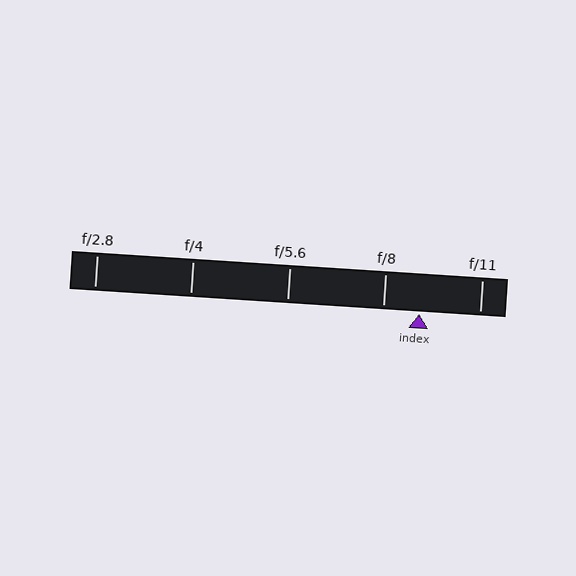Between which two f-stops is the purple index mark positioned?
The index mark is between f/8 and f/11.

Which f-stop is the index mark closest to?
The index mark is closest to f/8.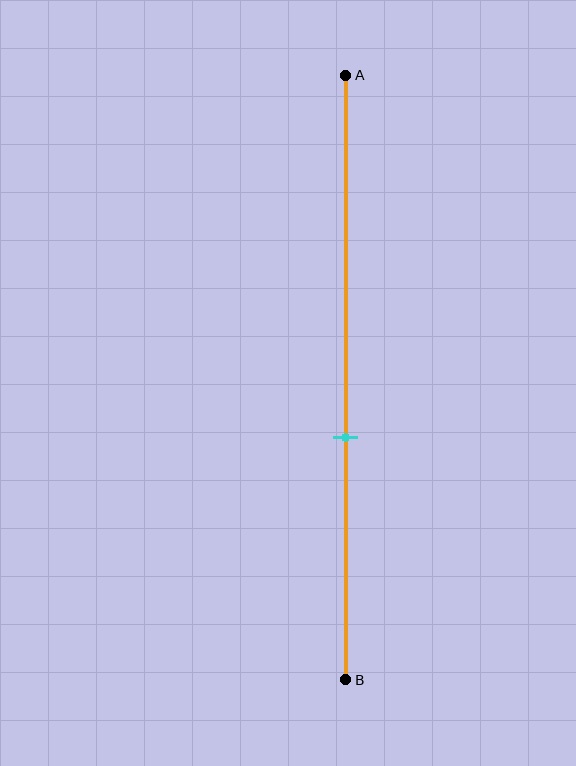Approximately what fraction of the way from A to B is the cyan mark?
The cyan mark is approximately 60% of the way from A to B.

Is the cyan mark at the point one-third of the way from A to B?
No, the mark is at about 60% from A, not at the 33% one-third point.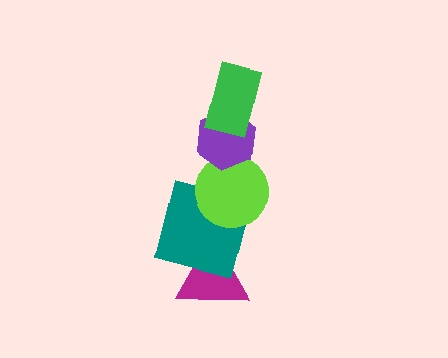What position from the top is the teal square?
The teal square is 4th from the top.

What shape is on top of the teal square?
The lime circle is on top of the teal square.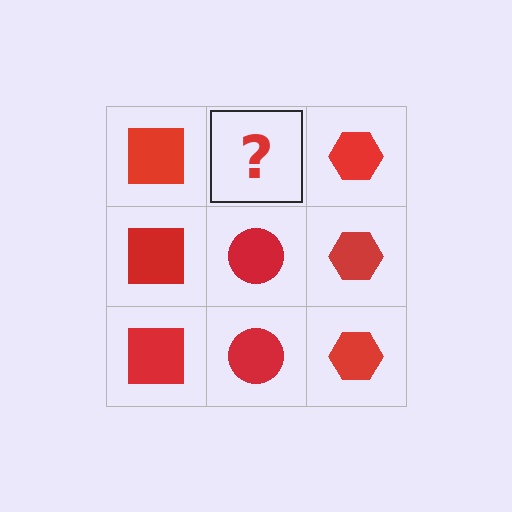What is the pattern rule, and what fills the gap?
The rule is that each column has a consistent shape. The gap should be filled with a red circle.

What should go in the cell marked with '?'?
The missing cell should contain a red circle.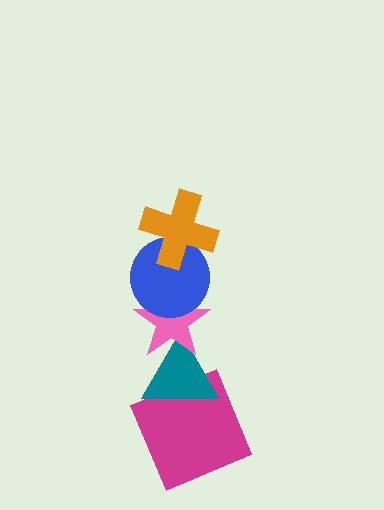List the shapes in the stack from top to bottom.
From top to bottom: the orange cross, the blue circle, the pink star, the teal triangle, the magenta square.